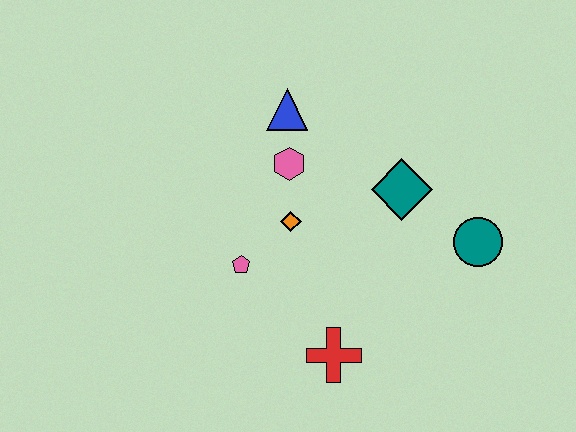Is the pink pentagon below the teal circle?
Yes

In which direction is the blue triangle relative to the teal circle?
The blue triangle is to the left of the teal circle.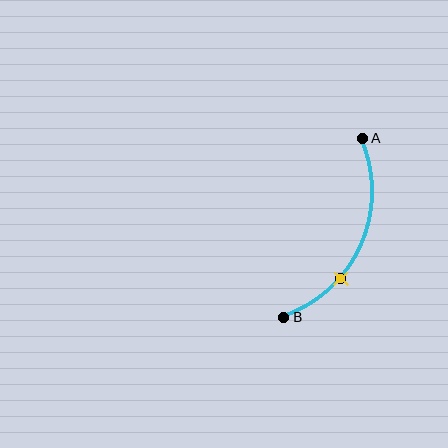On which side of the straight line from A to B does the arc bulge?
The arc bulges to the right of the straight line connecting A and B.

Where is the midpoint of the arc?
The arc midpoint is the point on the curve farthest from the straight line joining A and B. It sits to the right of that line.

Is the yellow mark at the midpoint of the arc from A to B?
No. The yellow mark lies on the arc but is closer to endpoint B. The arc midpoint would be at the point on the curve equidistant along the arc from both A and B.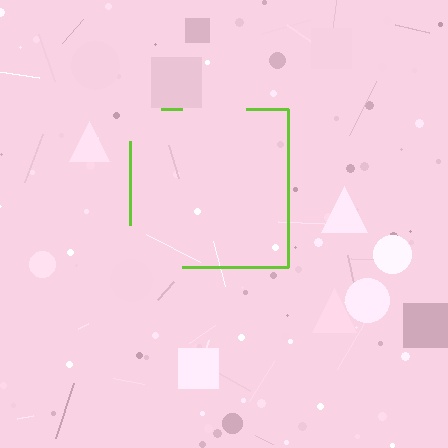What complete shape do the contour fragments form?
The contour fragments form a square.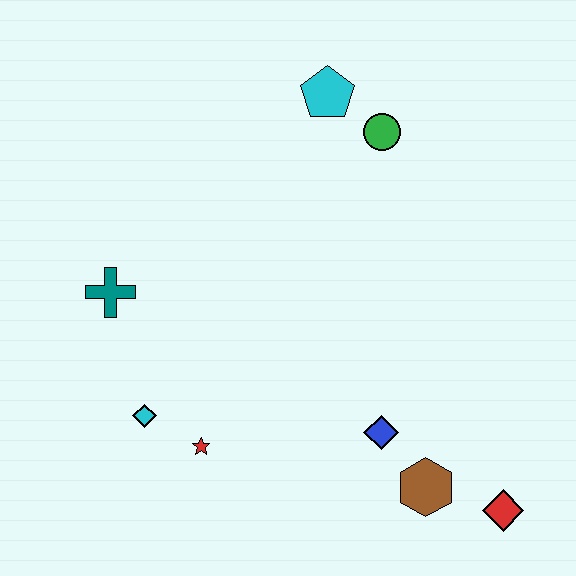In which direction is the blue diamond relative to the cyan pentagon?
The blue diamond is below the cyan pentagon.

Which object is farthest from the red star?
The cyan pentagon is farthest from the red star.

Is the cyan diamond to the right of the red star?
No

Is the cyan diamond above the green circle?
No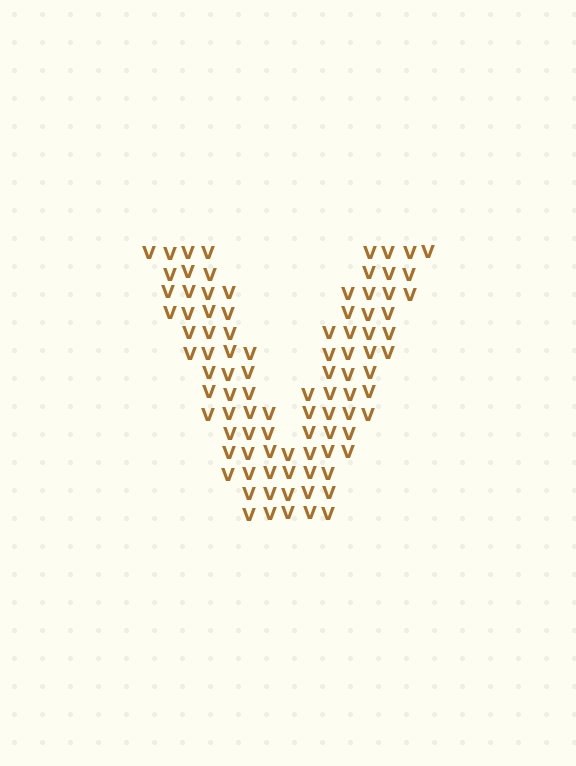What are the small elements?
The small elements are letter V's.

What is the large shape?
The large shape is the letter V.